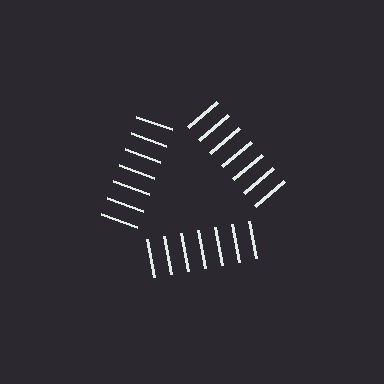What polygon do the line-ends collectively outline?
An illusory triangle — the line segments terminate on its edges but no continuous stroke is drawn.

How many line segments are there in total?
21 — 7 along each of the 3 edges.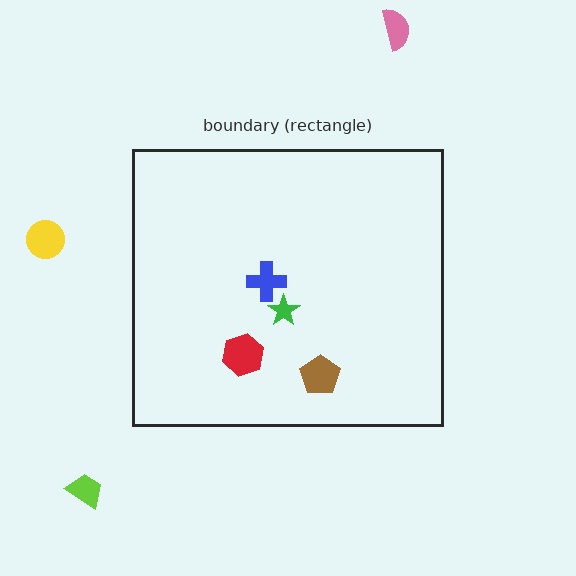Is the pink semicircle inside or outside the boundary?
Outside.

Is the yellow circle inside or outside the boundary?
Outside.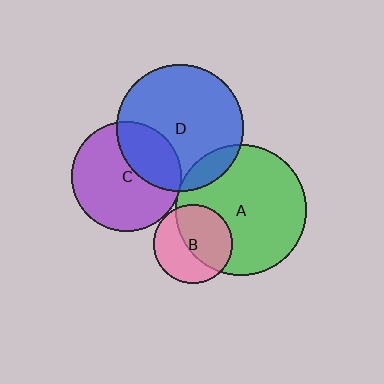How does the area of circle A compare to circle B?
Approximately 2.8 times.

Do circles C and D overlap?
Yes.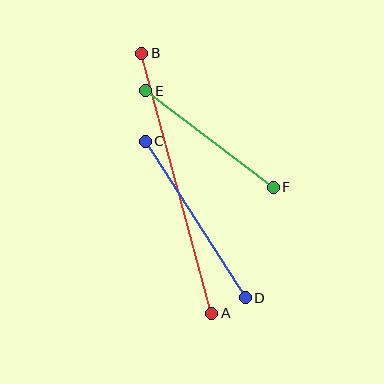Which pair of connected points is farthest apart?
Points A and B are farthest apart.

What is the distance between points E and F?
The distance is approximately 160 pixels.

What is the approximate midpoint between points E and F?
The midpoint is at approximately (210, 139) pixels.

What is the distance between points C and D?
The distance is approximately 186 pixels.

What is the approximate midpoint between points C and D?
The midpoint is at approximately (195, 220) pixels.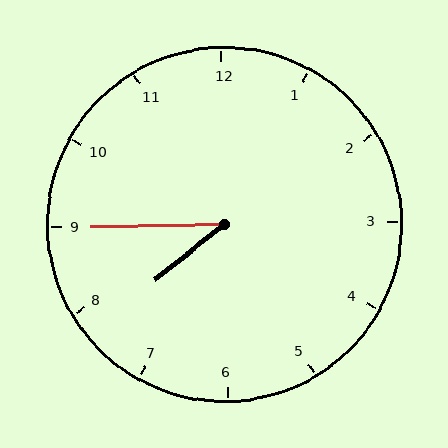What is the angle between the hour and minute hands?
Approximately 38 degrees.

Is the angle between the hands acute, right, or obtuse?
It is acute.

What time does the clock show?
7:45.